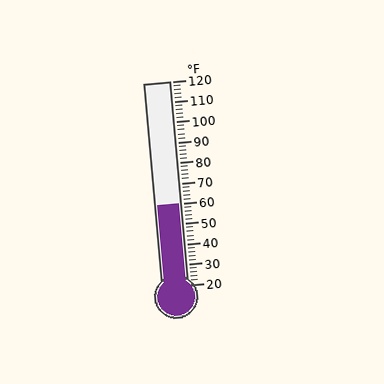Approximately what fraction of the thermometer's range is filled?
The thermometer is filled to approximately 40% of its range.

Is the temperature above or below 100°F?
The temperature is below 100°F.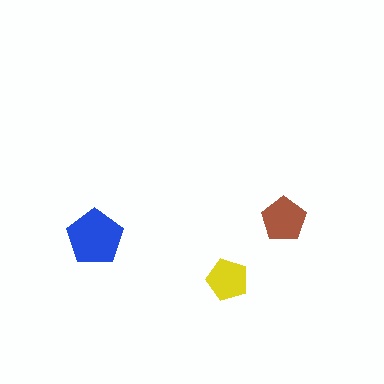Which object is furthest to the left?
The blue pentagon is leftmost.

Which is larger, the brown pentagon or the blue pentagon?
The blue one.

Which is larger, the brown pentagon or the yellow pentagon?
The brown one.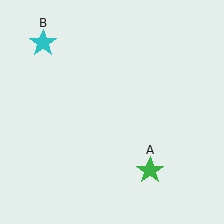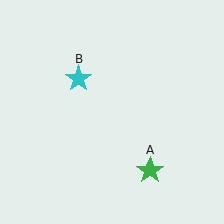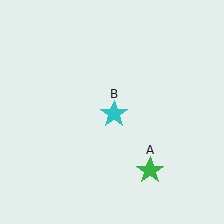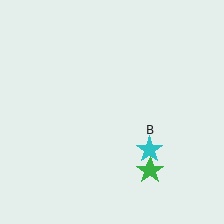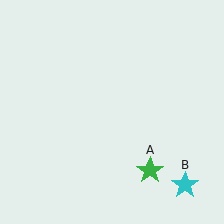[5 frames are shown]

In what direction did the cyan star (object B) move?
The cyan star (object B) moved down and to the right.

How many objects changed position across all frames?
1 object changed position: cyan star (object B).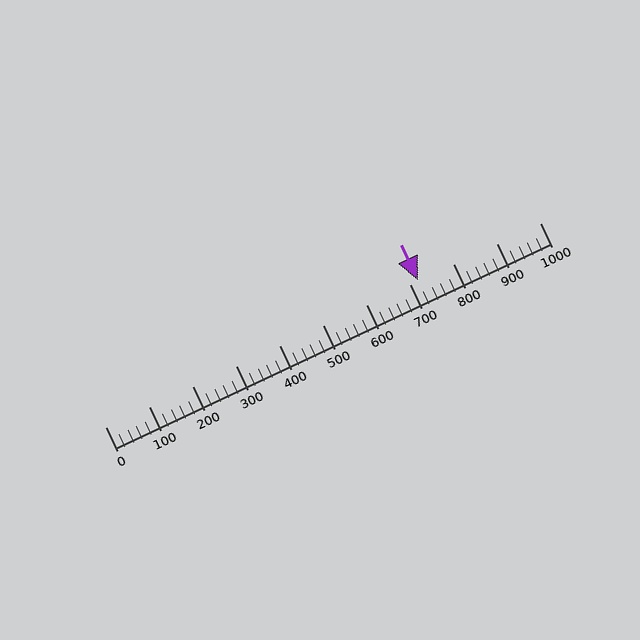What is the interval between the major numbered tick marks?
The major tick marks are spaced 100 units apart.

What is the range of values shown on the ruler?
The ruler shows values from 0 to 1000.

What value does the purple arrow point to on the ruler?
The purple arrow points to approximately 720.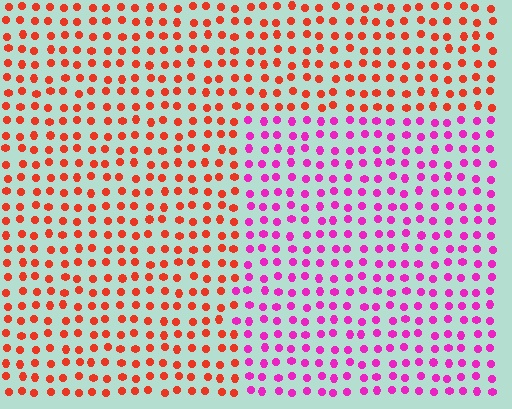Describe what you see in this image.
The image is filled with small red elements in a uniform arrangement. A rectangle-shaped region is visible where the elements are tinted to a slightly different hue, forming a subtle color boundary.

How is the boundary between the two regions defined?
The boundary is defined purely by a slight shift in hue (about 54 degrees). Spacing, size, and orientation are identical on both sides.